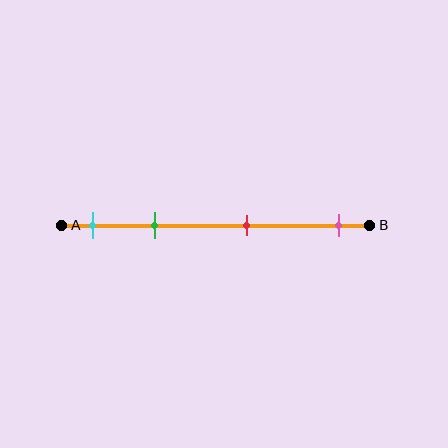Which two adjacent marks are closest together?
The cyan and green marks are the closest adjacent pair.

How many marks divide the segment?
There are 4 marks dividing the segment.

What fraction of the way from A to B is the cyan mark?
The cyan mark is approximately 10% (0.1) of the way from A to B.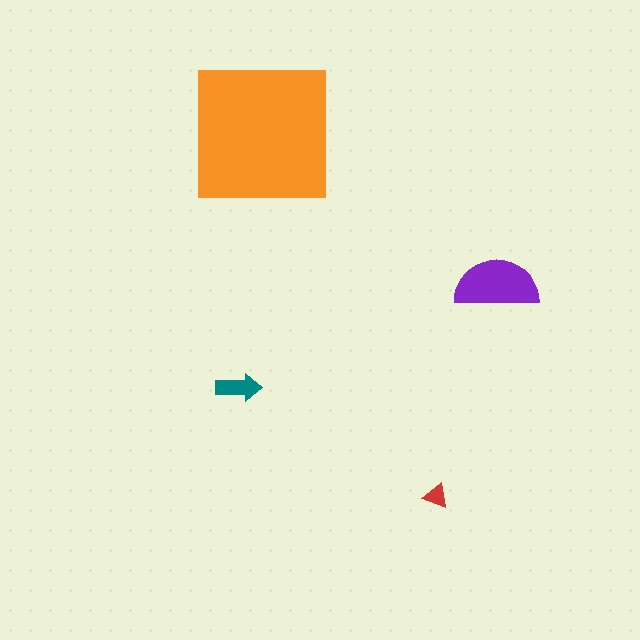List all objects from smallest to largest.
The red triangle, the teal arrow, the purple semicircle, the orange square.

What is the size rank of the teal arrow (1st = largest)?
3rd.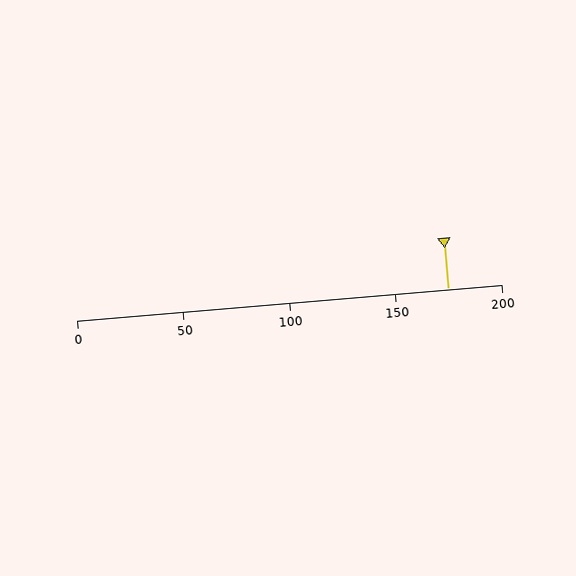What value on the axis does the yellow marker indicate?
The marker indicates approximately 175.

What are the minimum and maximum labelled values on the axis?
The axis runs from 0 to 200.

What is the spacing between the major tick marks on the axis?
The major ticks are spaced 50 apart.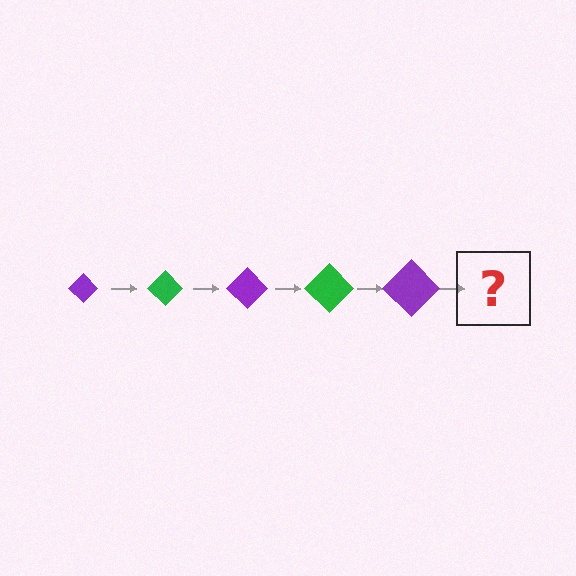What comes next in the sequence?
The next element should be a green diamond, larger than the previous one.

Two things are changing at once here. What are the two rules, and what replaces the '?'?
The two rules are that the diamond grows larger each step and the color cycles through purple and green. The '?' should be a green diamond, larger than the previous one.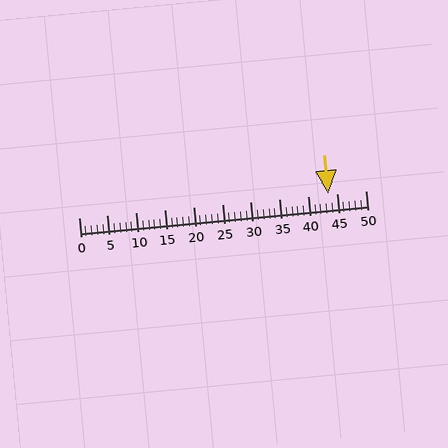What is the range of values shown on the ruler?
The ruler shows values from 0 to 50.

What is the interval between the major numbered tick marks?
The major tick marks are spaced 5 units apart.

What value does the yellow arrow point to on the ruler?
The yellow arrow points to approximately 44.